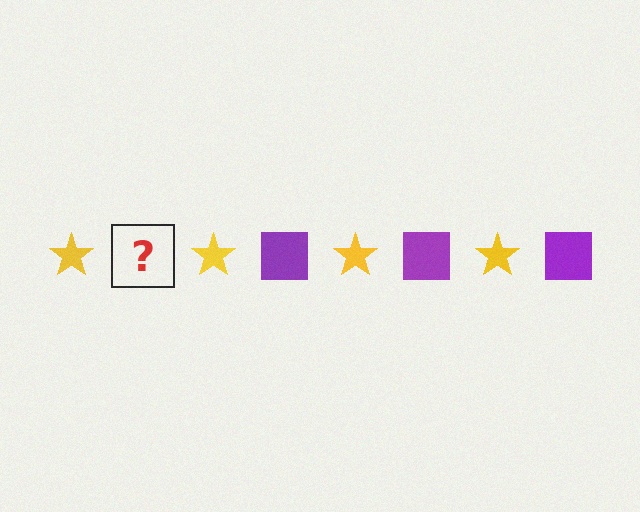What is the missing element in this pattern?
The missing element is a purple square.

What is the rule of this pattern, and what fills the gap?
The rule is that the pattern alternates between yellow star and purple square. The gap should be filled with a purple square.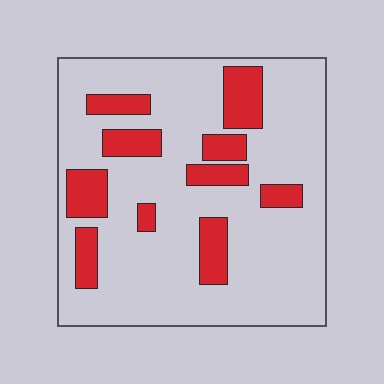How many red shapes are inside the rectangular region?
10.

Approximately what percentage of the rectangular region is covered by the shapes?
Approximately 20%.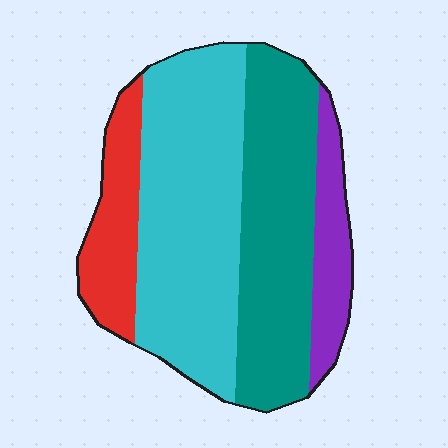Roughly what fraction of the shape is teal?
Teal covers about 35% of the shape.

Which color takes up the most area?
Cyan, at roughly 40%.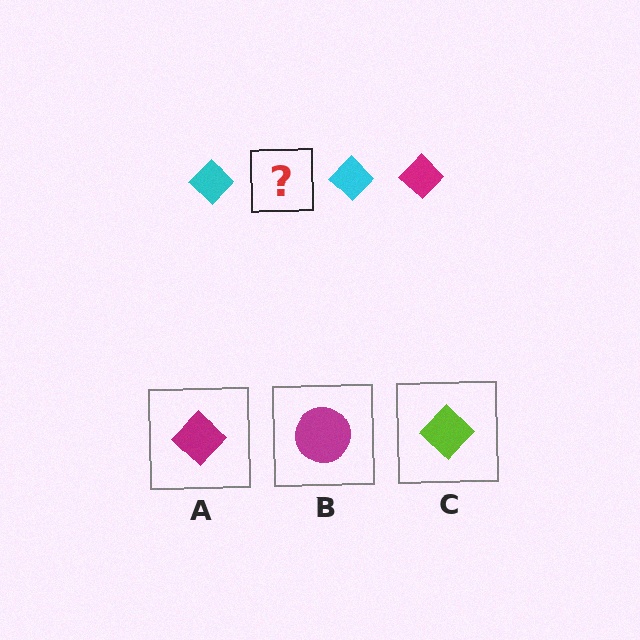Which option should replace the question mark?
Option A.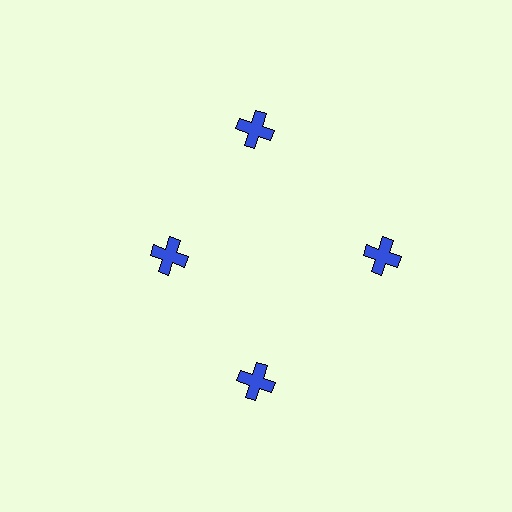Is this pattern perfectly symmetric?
No. The 4 blue crosses are arranged in a ring, but one element near the 9 o'clock position is pulled inward toward the center, breaking the 4-fold rotational symmetry.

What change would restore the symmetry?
The symmetry would be restored by moving it outward, back onto the ring so that all 4 crosses sit at equal angles and equal distance from the center.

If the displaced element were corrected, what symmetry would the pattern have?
It would have 4-fold rotational symmetry — the pattern would map onto itself every 90 degrees.